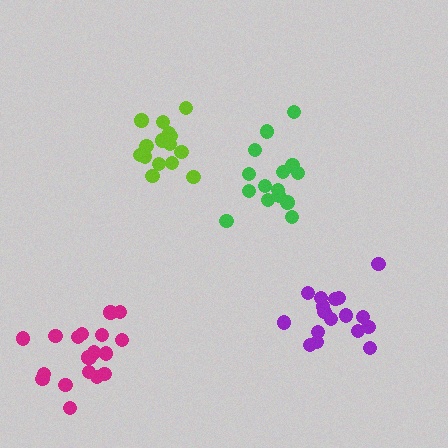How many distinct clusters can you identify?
There are 4 distinct clusters.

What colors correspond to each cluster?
The clusters are colored: lime, magenta, purple, green.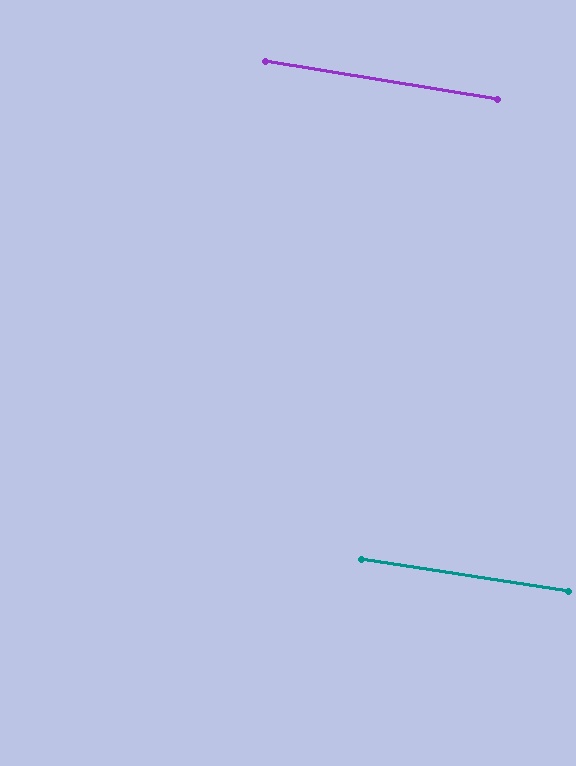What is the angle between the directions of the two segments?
Approximately 0 degrees.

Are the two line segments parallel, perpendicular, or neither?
Parallel — their directions differ by only 0.3°.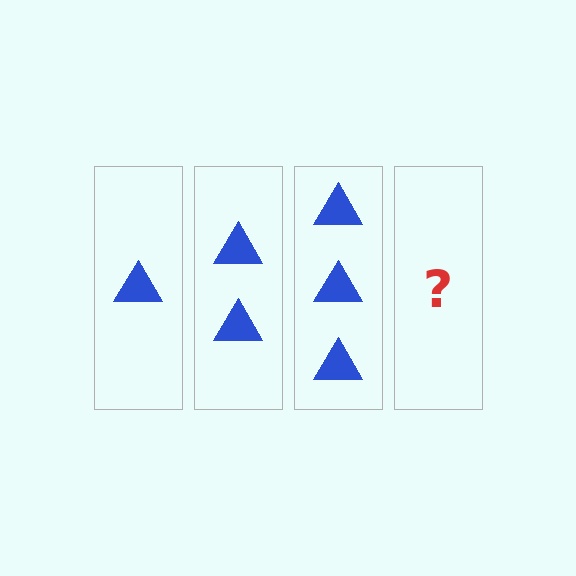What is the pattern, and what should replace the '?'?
The pattern is that each step adds one more triangle. The '?' should be 4 triangles.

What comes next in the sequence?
The next element should be 4 triangles.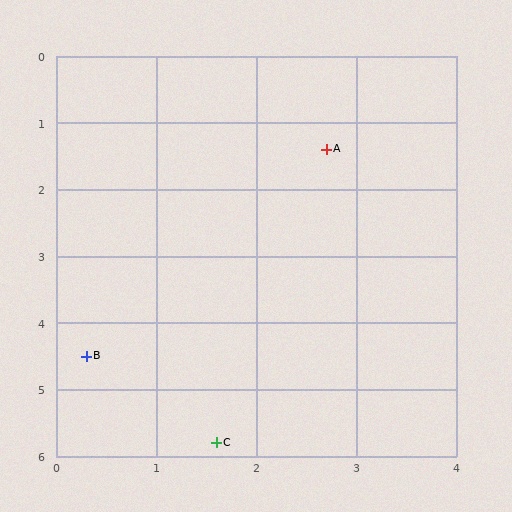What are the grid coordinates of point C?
Point C is at approximately (1.6, 5.8).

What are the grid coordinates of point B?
Point B is at approximately (0.3, 4.5).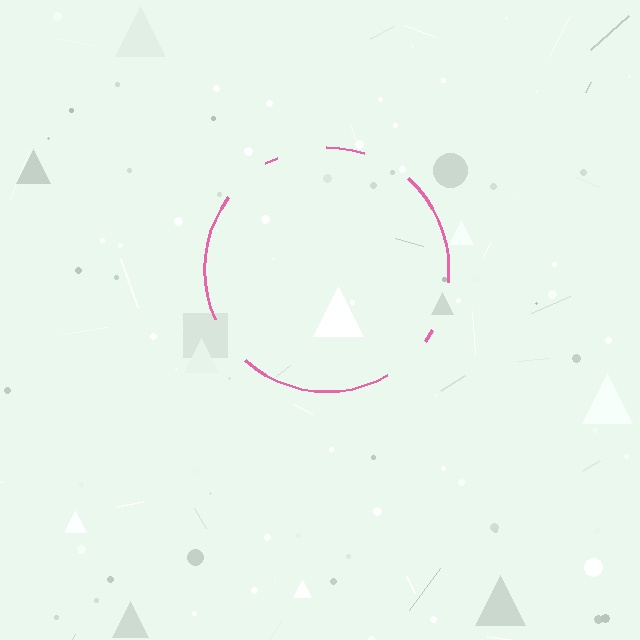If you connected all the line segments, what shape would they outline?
They would outline a circle.